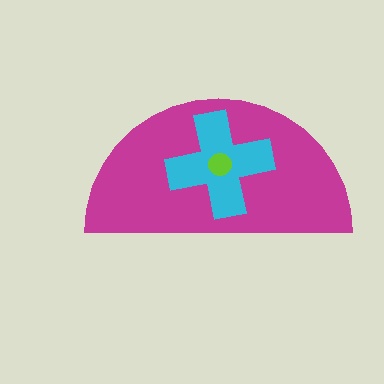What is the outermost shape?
The magenta semicircle.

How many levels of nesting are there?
3.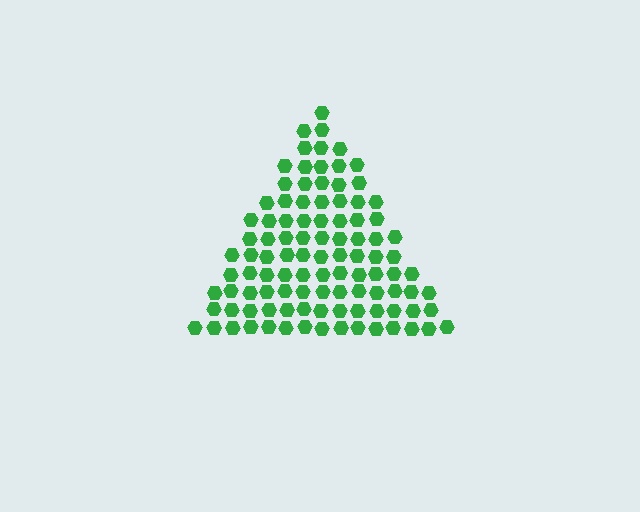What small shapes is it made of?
It is made of small hexagons.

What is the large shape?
The large shape is a triangle.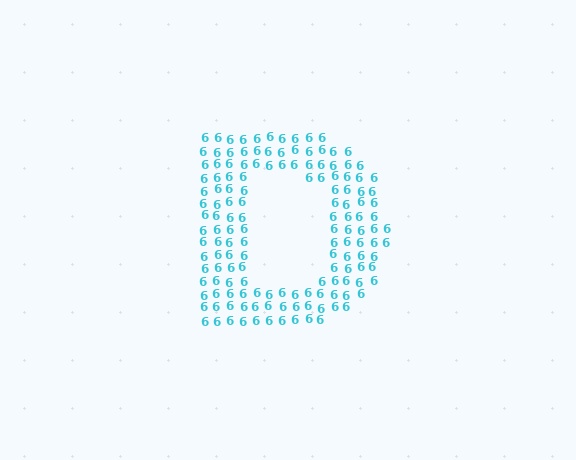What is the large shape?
The large shape is the letter D.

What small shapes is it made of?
It is made of small digit 6's.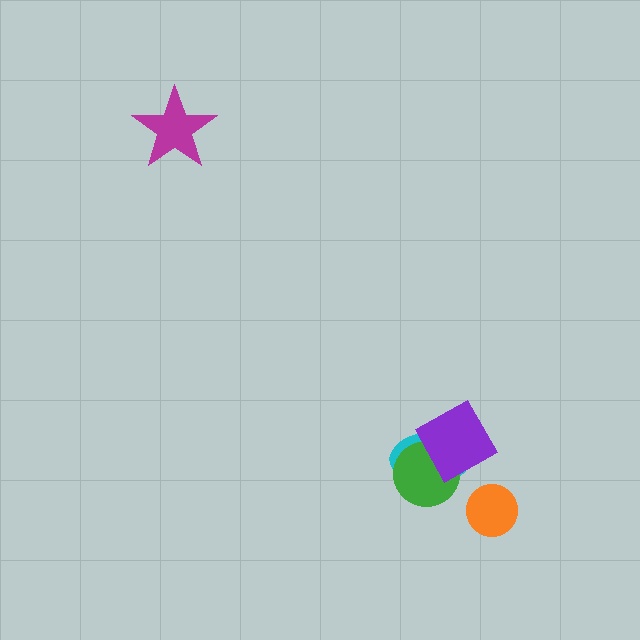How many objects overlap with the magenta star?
0 objects overlap with the magenta star.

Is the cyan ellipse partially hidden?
Yes, it is partially covered by another shape.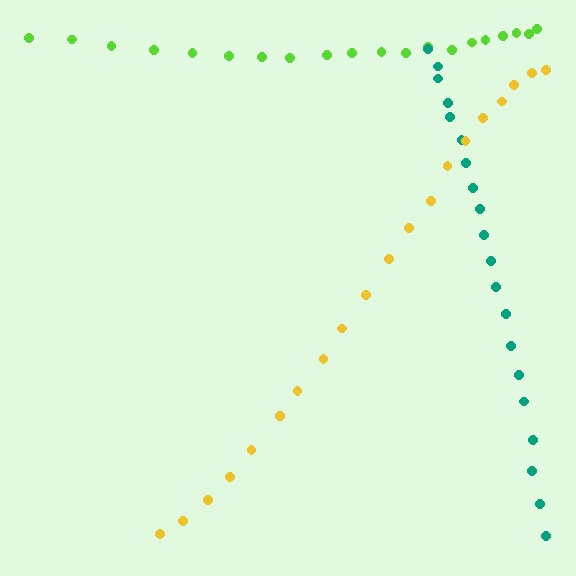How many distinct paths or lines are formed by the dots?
There are 3 distinct paths.